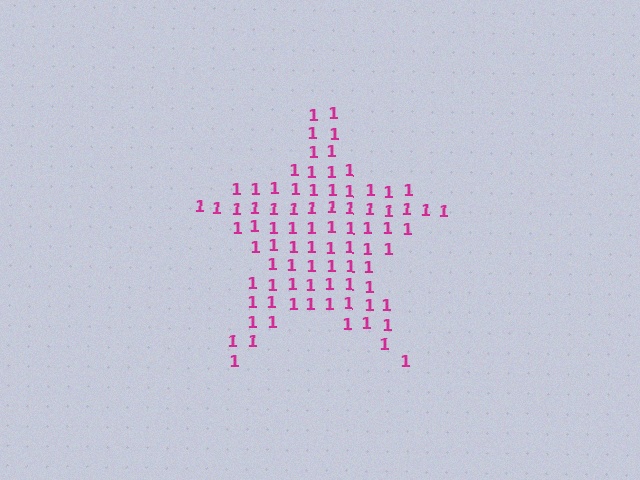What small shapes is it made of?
It is made of small digit 1's.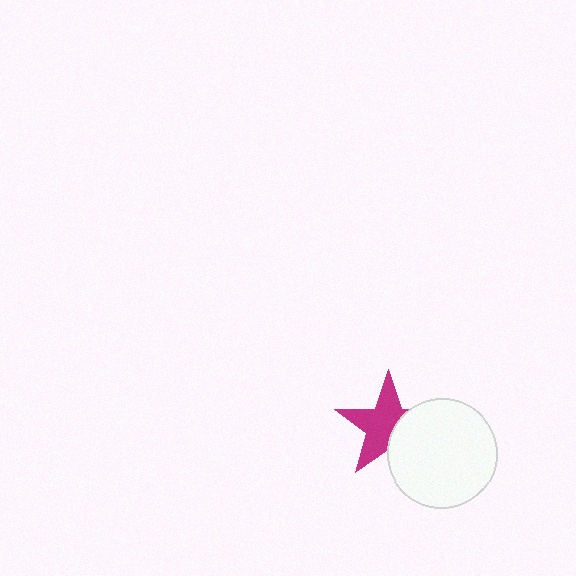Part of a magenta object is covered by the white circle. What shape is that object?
It is a star.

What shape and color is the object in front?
The object in front is a white circle.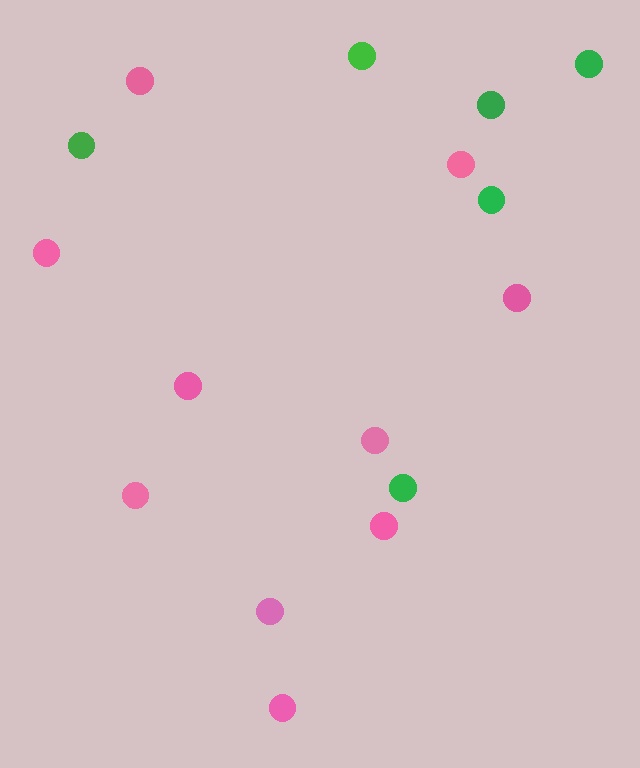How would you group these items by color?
There are 2 groups: one group of pink circles (10) and one group of green circles (6).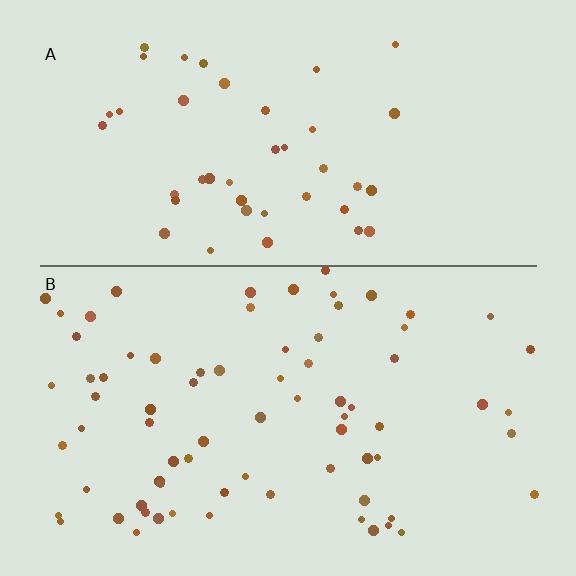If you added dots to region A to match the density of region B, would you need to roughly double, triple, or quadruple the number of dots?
Approximately double.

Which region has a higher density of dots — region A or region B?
B (the bottom).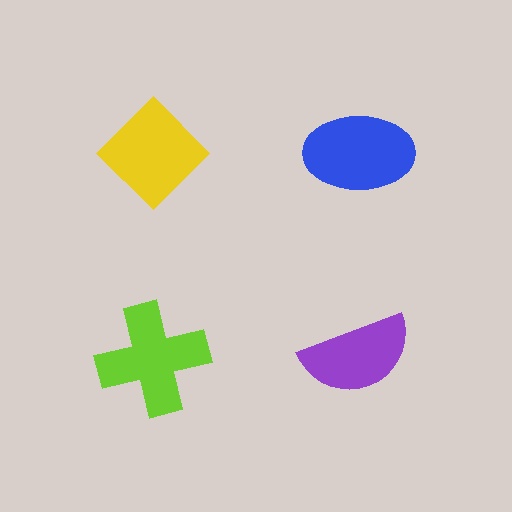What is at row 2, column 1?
A lime cross.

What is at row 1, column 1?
A yellow diamond.